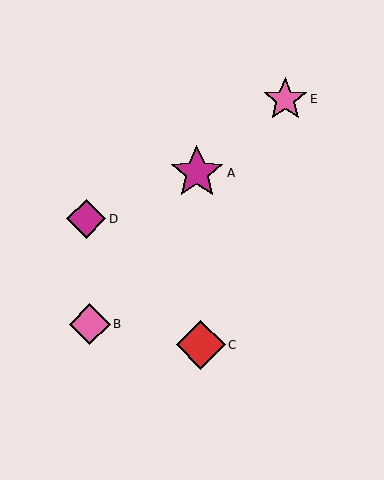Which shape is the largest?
The magenta star (labeled A) is the largest.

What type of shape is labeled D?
Shape D is a magenta diamond.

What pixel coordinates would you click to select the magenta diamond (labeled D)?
Click at (86, 219) to select the magenta diamond D.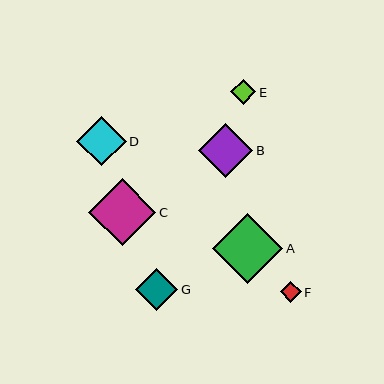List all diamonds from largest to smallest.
From largest to smallest: A, C, B, D, G, E, F.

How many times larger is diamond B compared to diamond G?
Diamond B is approximately 1.3 times the size of diamond G.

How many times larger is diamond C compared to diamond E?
Diamond C is approximately 2.7 times the size of diamond E.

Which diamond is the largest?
Diamond A is the largest with a size of approximately 70 pixels.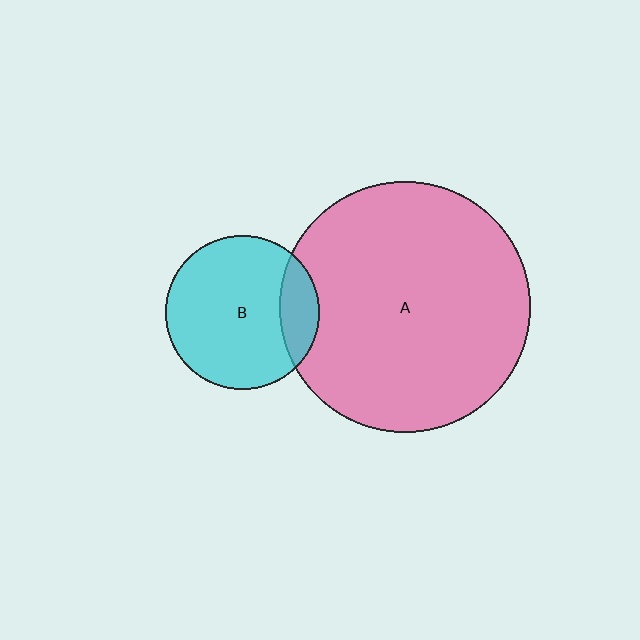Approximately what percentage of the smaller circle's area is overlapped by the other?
Approximately 15%.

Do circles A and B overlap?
Yes.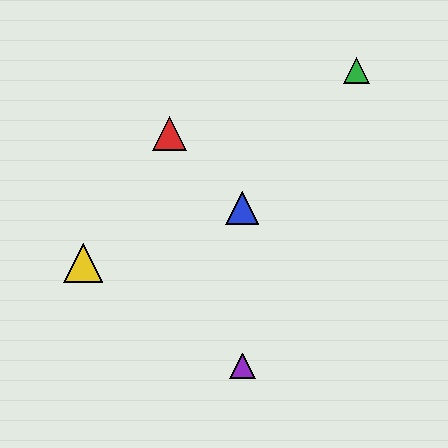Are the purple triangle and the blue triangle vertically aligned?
Yes, both are at x≈242.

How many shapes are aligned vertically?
2 shapes (the blue triangle, the purple triangle) are aligned vertically.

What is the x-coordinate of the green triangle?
The green triangle is at x≈357.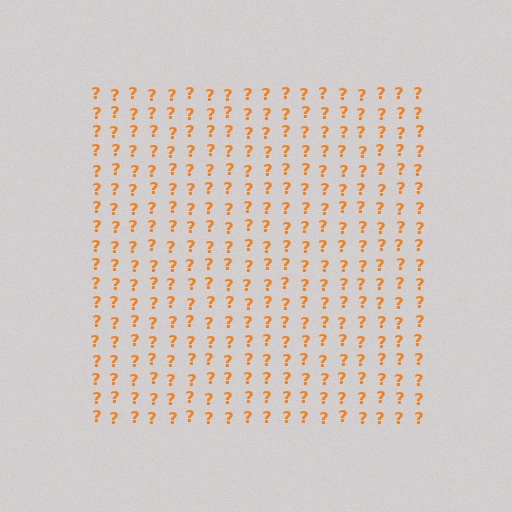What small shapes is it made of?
It is made of small question marks.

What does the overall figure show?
The overall figure shows a square.